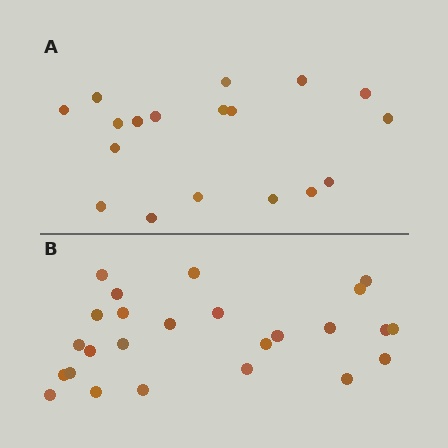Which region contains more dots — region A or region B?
Region B (the bottom region) has more dots.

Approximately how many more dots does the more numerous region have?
Region B has roughly 8 or so more dots than region A.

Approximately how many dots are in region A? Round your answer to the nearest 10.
About 20 dots. (The exact count is 18, which rounds to 20.)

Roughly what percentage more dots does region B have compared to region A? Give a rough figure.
About 40% more.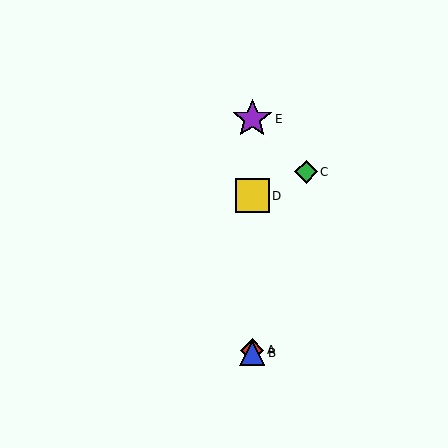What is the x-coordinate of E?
Object E is at x≈252.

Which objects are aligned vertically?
Objects A, B, D, E are aligned vertically.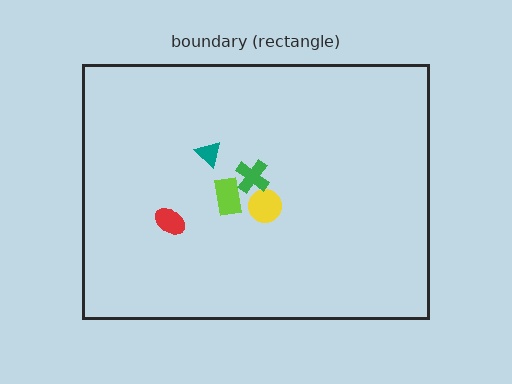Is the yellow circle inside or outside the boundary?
Inside.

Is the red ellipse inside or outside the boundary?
Inside.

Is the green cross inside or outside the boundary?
Inside.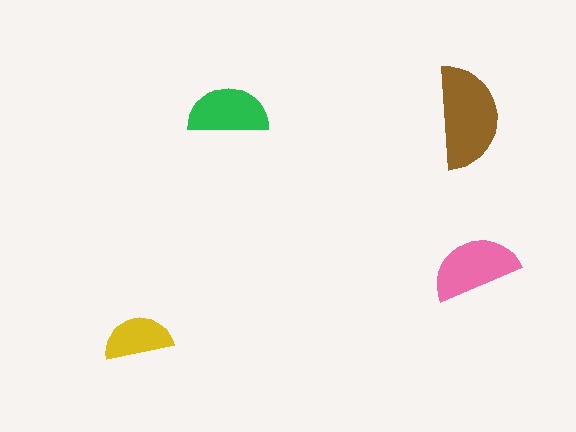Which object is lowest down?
The yellow semicircle is bottommost.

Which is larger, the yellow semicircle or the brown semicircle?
The brown one.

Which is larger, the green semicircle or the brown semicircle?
The brown one.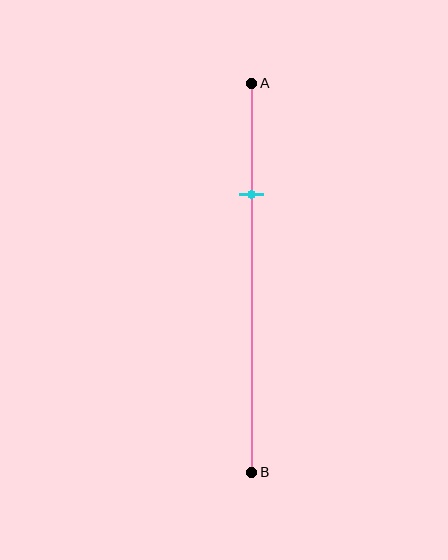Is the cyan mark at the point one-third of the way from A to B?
No, the mark is at about 30% from A, not at the 33% one-third point.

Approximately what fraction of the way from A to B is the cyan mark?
The cyan mark is approximately 30% of the way from A to B.